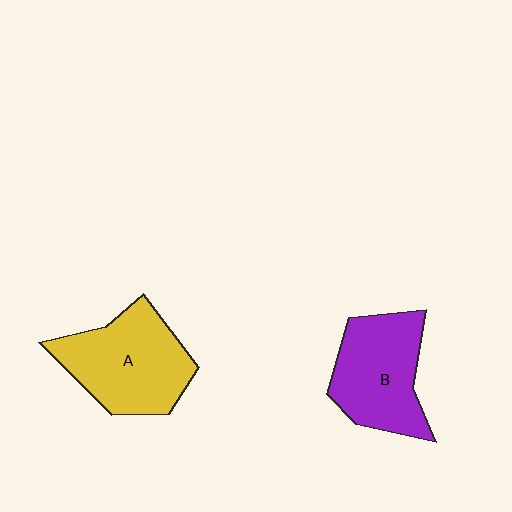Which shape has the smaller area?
Shape B (purple).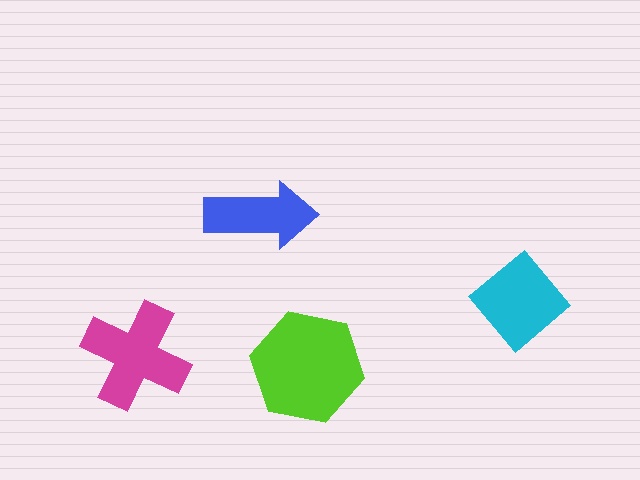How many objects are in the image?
There are 4 objects in the image.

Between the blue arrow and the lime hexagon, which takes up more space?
The lime hexagon.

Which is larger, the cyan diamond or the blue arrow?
The cyan diamond.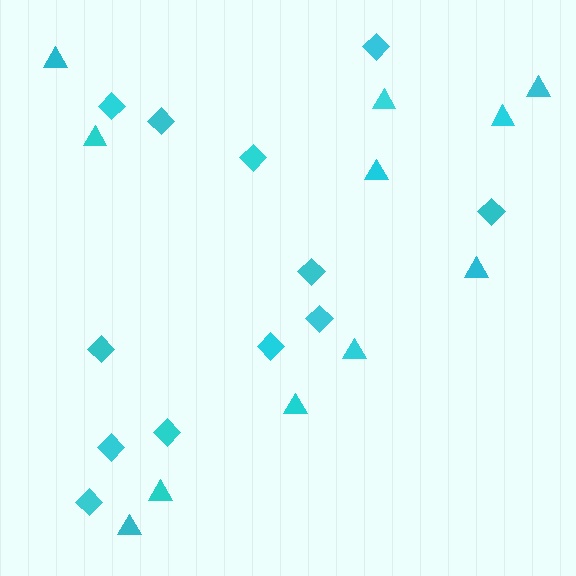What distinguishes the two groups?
There are 2 groups: one group of diamonds (12) and one group of triangles (11).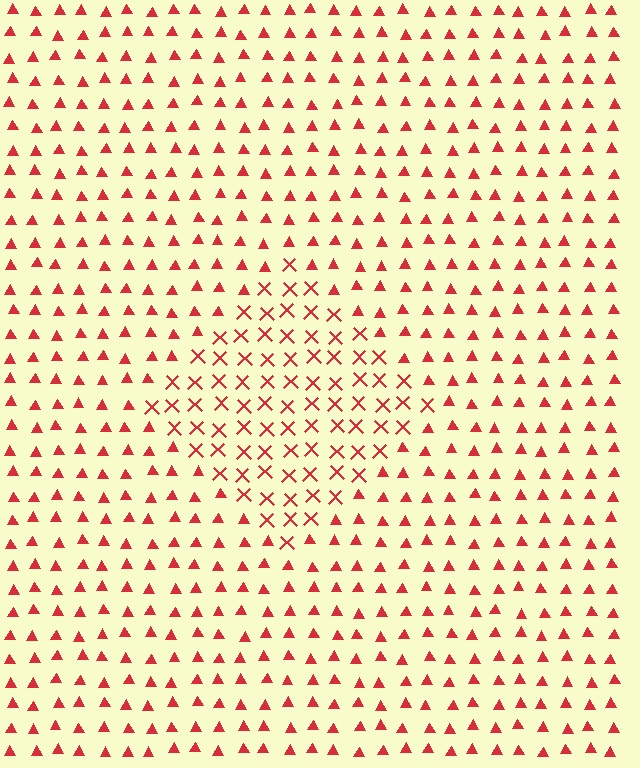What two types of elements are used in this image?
The image uses X marks inside the diamond region and triangles outside it.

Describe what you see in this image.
The image is filled with small red elements arranged in a uniform grid. A diamond-shaped region contains X marks, while the surrounding area contains triangles. The boundary is defined purely by the change in element shape.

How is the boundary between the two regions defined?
The boundary is defined by a change in element shape: X marks inside vs. triangles outside. All elements share the same color and spacing.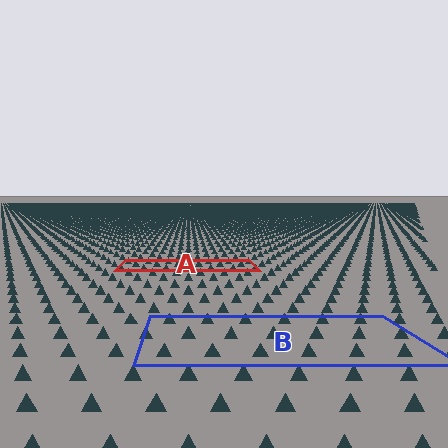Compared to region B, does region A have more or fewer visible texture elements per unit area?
Region A has more texture elements per unit area — they are packed more densely because it is farther away.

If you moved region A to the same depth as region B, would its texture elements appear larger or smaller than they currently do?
They would appear larger. At a closer depth, the same texture elements are projected at a bigger on-screen size.